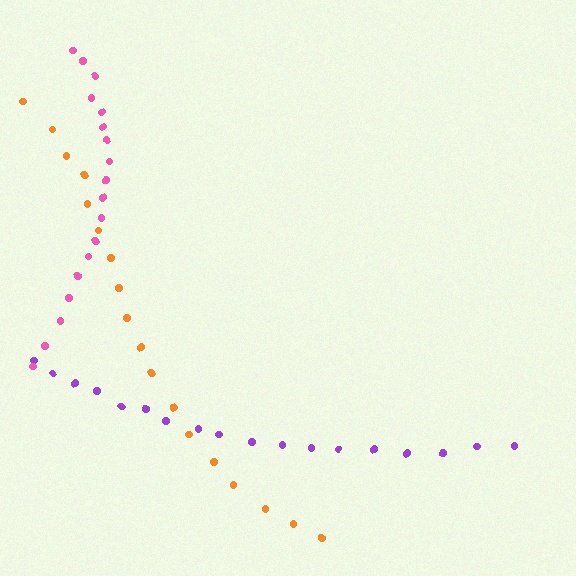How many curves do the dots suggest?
There are 3 distinct paths.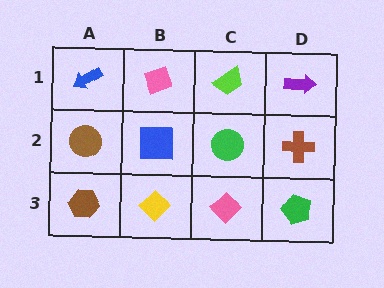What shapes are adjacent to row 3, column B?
A blue square (row 2, column B), a brown hexagon (row 3, column A), a pink diamond (row 3, column C).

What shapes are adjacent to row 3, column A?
A brown circle (row 2, column A), a yellow diamond (row 3, column B).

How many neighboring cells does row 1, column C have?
3.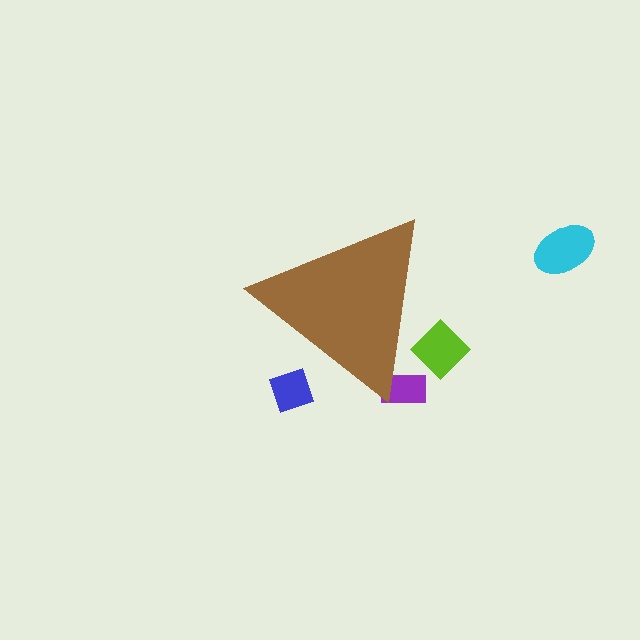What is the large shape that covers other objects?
A brown triangle.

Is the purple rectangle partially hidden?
Yes, the purple rectangle is partially hidden behind the brown triangle.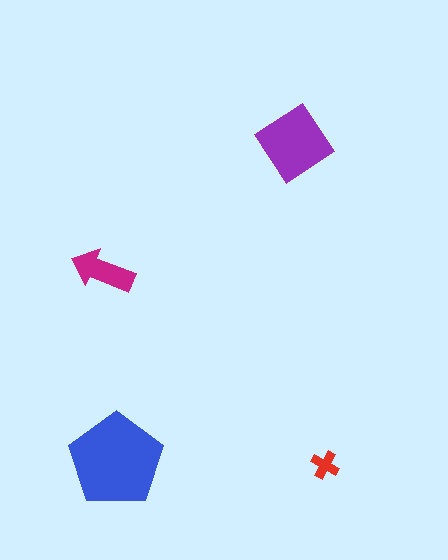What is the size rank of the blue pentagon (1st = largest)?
1st.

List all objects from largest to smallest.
The blue pentagon, the purple diamond, the magenta arrow, the red cross.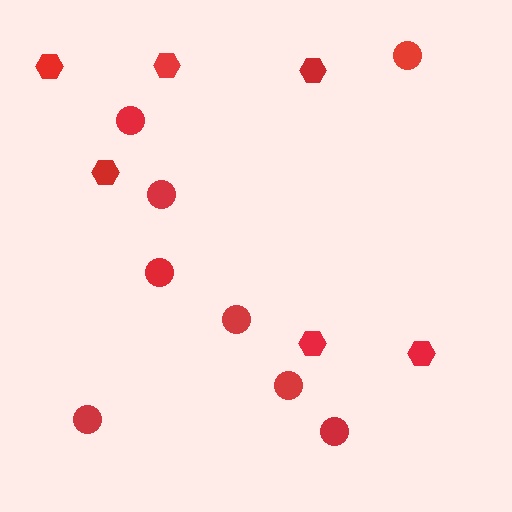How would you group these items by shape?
There are 2 groups: one group of hexagons (6) and one group of circles (8).